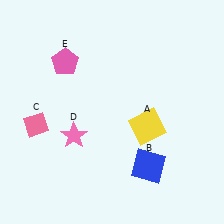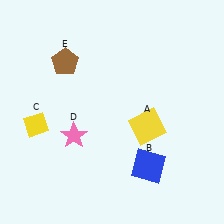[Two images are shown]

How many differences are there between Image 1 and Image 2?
There are 2 differences between the two images.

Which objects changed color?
C changed from pink to yellow. E changed from pink to brown.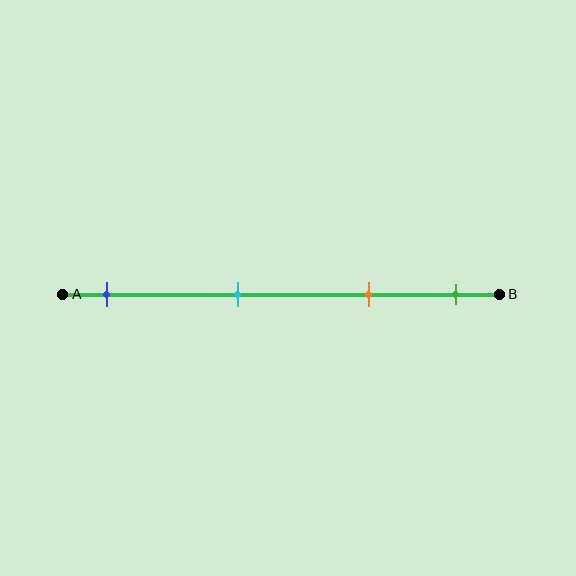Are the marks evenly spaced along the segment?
No, the marks are not evenly spaced.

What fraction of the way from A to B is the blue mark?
The blue mark is approximately 10% (0.1) of the way from A to B.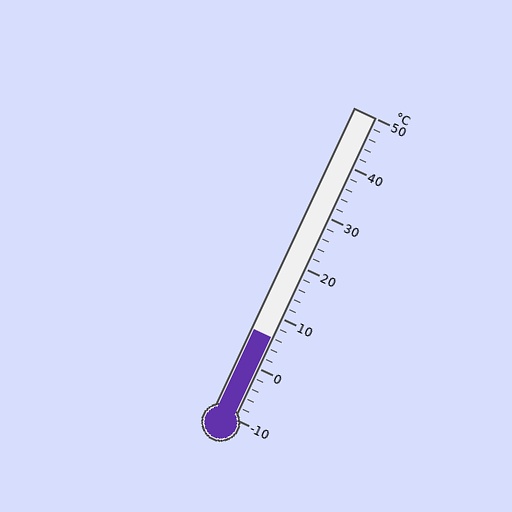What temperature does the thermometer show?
The thermometer shows approximately 6°C.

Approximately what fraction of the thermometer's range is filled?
The thermometer is filled to approximately 25% of its range.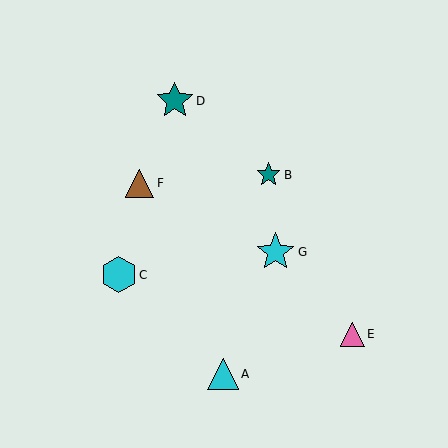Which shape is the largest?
The cyan star (labeled G) is the largest.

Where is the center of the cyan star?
The center of the cyan star is at (276, 252).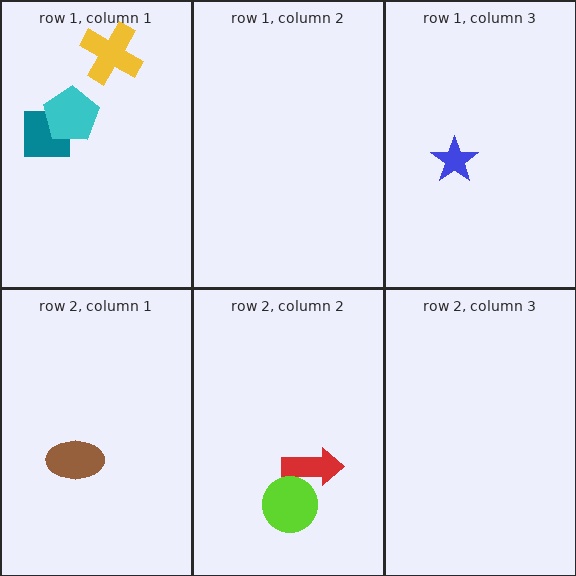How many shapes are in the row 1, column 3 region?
1.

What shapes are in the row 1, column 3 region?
The blue star.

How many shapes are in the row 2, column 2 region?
2.